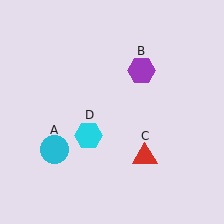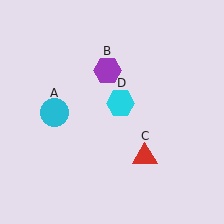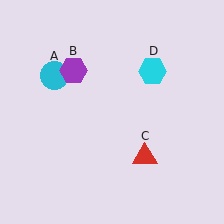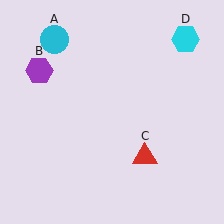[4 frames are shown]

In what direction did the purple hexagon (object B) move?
The purple hexagon (object B) moved left.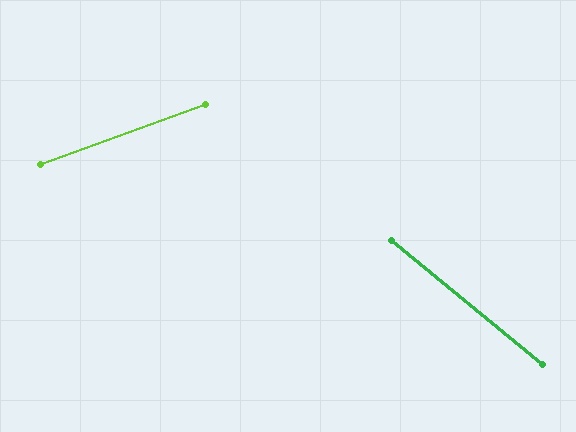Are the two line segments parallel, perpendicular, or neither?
Neither parallel nor perpendicular — they differ by about 59°.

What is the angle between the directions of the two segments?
Approximately 59 degrees.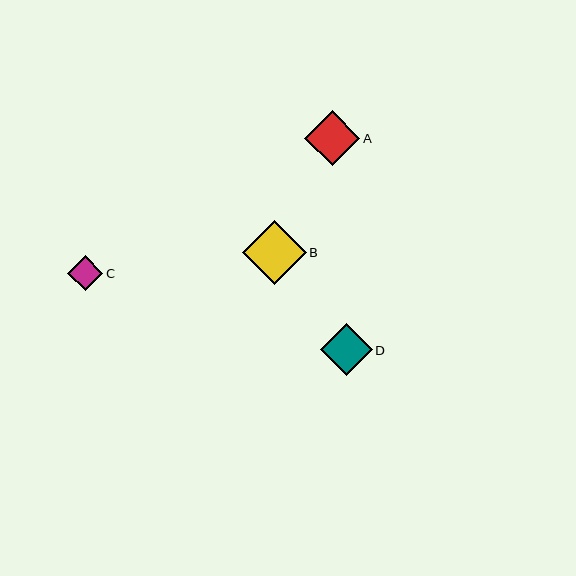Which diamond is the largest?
Diamond B is the largest with a size of approximately 64 pixels.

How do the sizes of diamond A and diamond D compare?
Diamond A and diamond D are approximately the same size.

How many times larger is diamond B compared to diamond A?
Diamond B is approximately 1.2 times the size of diamond A.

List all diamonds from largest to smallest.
From largest to smallest: B, A, D, C.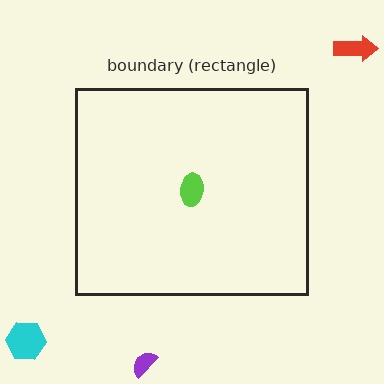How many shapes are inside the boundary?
1 inside, 3 outside.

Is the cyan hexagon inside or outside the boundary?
Outside.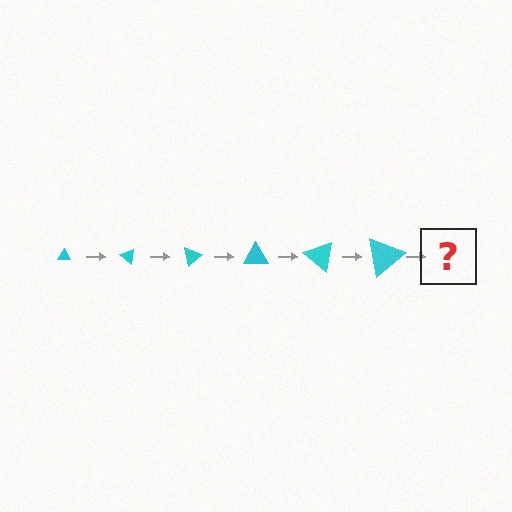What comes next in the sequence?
The next element should be a triangle, larger than the previous one and rotated 240 degrees from the start.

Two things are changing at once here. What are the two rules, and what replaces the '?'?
The two rules are that the triangle grows larger each step and it rotates 40 degrees each step. The '?' should be a triangle, larger than the previous one and rotated 240 degrees from the start.